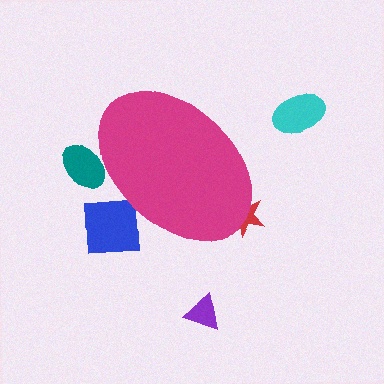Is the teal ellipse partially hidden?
Yes, the teal ellipse is partially hidden behind the magenta ellipse.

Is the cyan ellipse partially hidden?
No, the cyan ellipse is fully visible.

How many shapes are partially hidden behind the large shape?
3 shapes are partially hidden.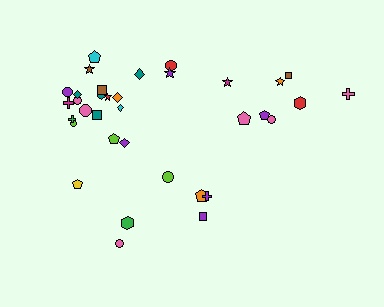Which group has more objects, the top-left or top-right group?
The top-left group.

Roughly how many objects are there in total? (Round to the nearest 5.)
Roughly 35 objects in total.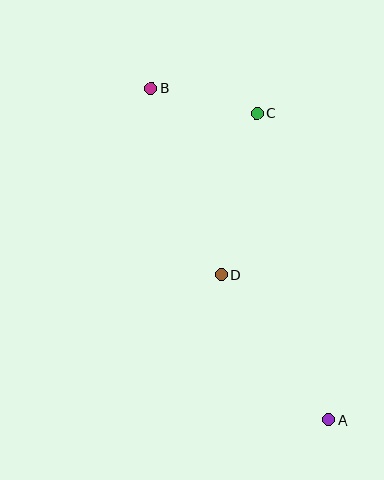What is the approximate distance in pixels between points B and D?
The distance between B and D is approximately 199 pixels.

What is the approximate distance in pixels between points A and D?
The distance between A and D is approximately 181 pixels.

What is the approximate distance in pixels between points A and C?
The distance between A and C is approximately 315 pixels.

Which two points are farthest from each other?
Points A and B are farthest from each other.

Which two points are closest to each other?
Points B and C are closest to each other.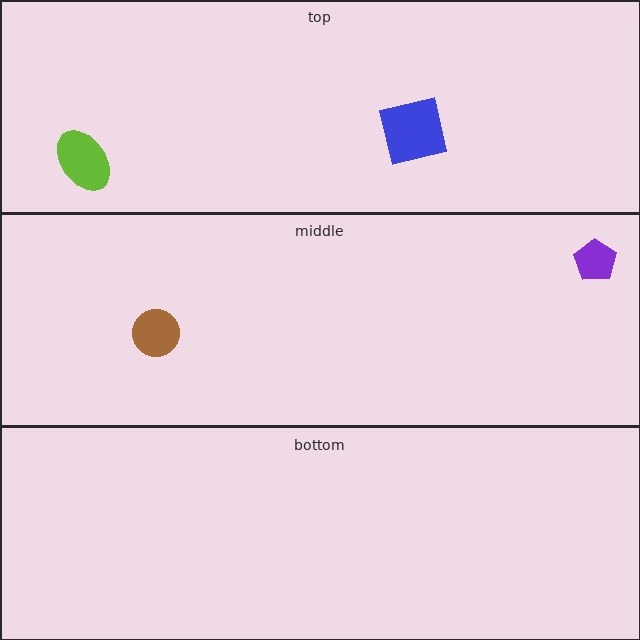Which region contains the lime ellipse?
The top region.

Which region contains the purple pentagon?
The middle region.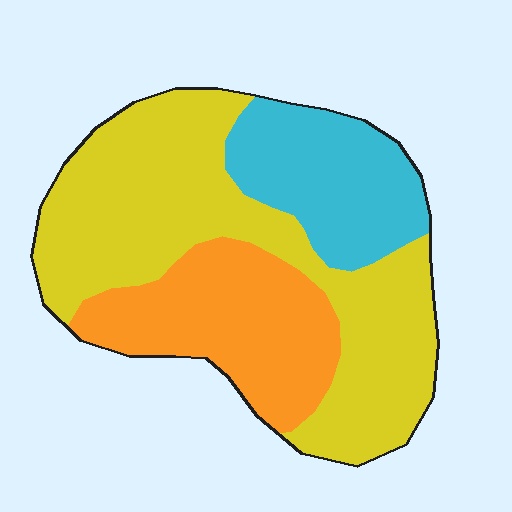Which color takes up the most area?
Yellow, at roughly 50%.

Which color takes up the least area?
Cyan, at roughly 20%.